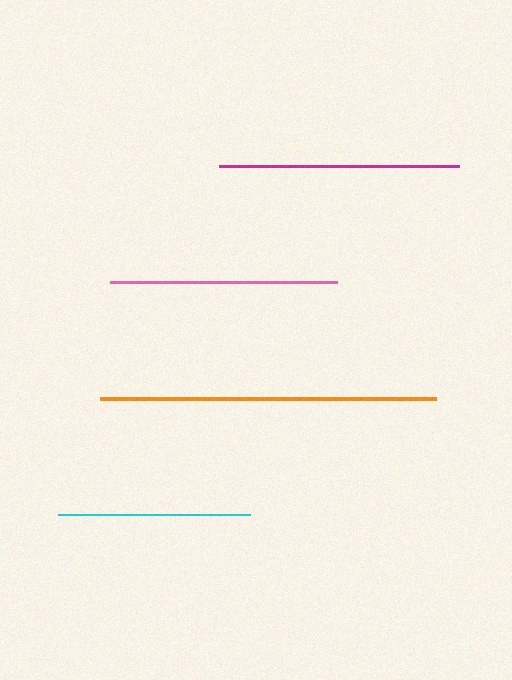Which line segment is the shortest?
The cyan line is the shortest at approximately 193 pixels.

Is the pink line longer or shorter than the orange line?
The orange line is longer than the pink line.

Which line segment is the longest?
The orange line is the longest at approximately 336 pixels.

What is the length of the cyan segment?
The cyan segment is approximately 193 pixels long.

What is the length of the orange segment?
The orange segment is approximately 336 pixels long.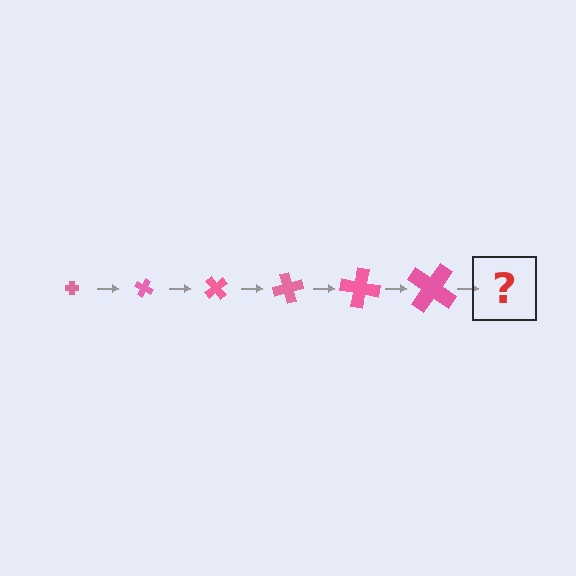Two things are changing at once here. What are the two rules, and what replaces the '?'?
The two rules are that the cross grows larger each step and it rotates 25 degrees each step. The '?' should be a cross, larger than the previous one and rotated 150 degrees from the start.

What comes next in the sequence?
The next element should be a cross, larger than the previous one and rotated 150 degrees from the start.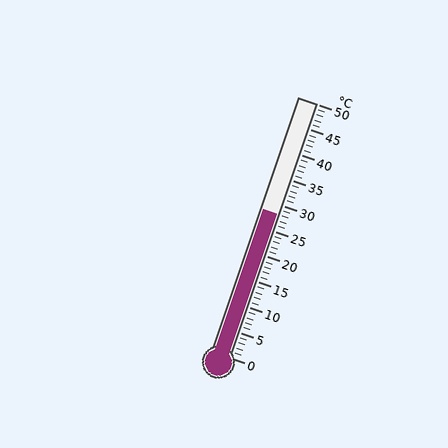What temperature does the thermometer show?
The thermometer shows approximately 28°C.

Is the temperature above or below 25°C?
The temperature is above 25°C.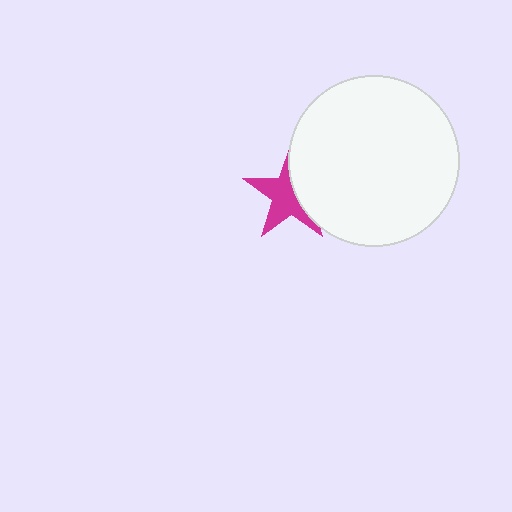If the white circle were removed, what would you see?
You would see the complete magenta star.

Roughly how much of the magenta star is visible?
About half of it is visible (roughly 58%).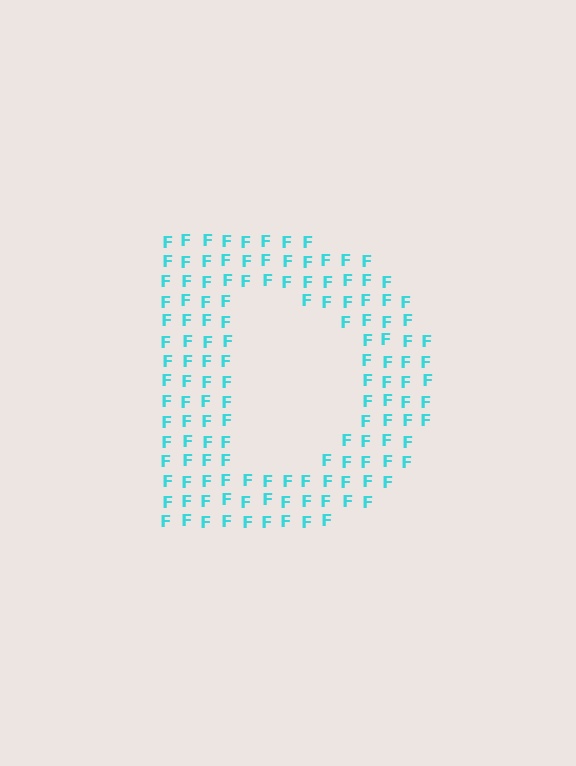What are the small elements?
The small elements are letter F's.